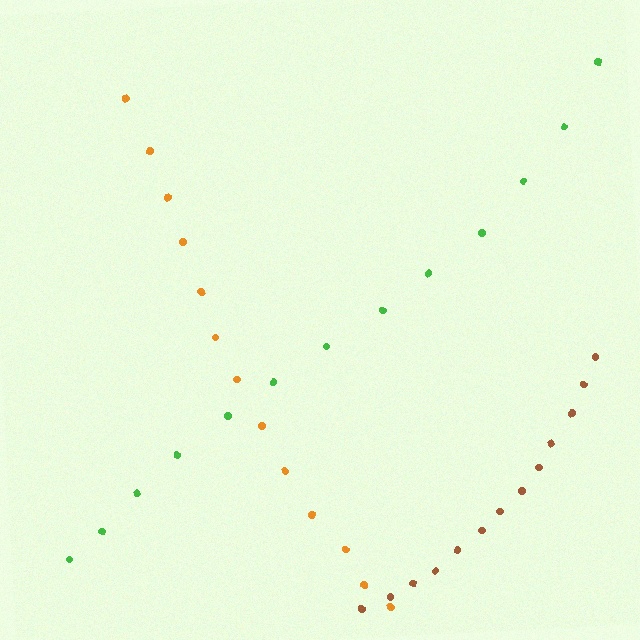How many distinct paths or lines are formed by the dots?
There are 3 distinct paths.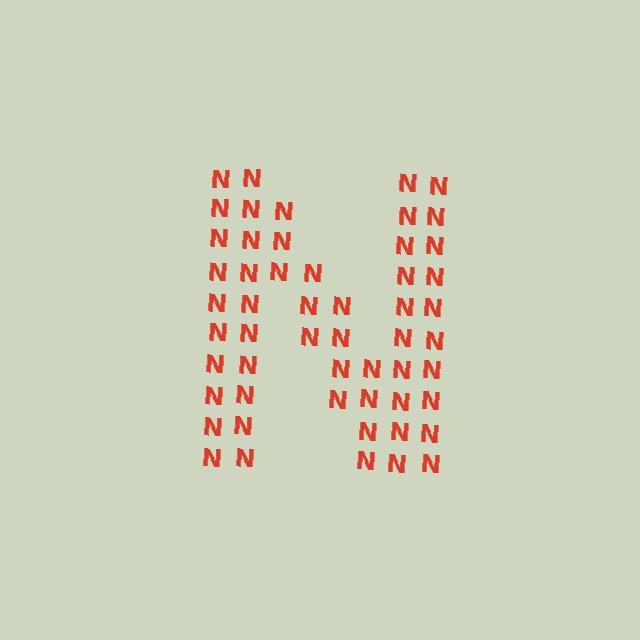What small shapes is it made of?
It is made of small letter N's.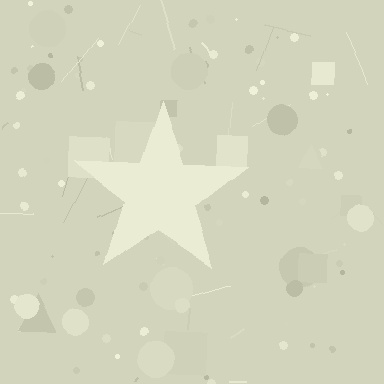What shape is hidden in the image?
A star is hidden in the image.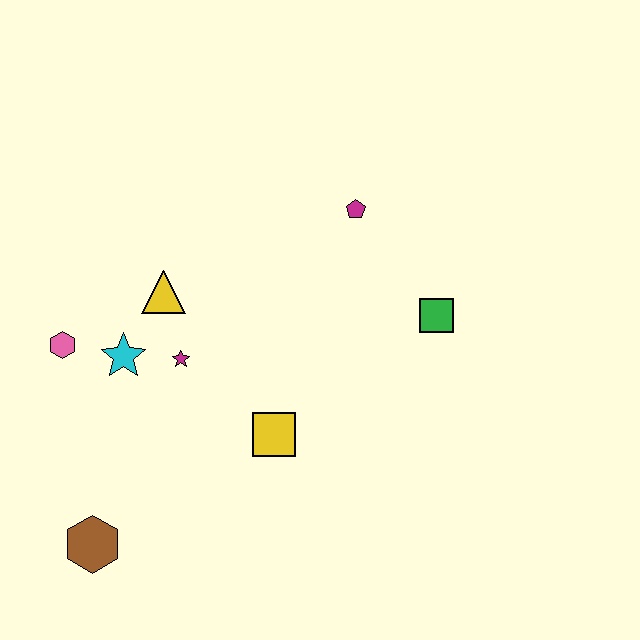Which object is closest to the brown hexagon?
The cyan star is closest to the brown hexagon.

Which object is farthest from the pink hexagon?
The green square is farthest from the pink hexagon.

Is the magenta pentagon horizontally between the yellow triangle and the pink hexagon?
No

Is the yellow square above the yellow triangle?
No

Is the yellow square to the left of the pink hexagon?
No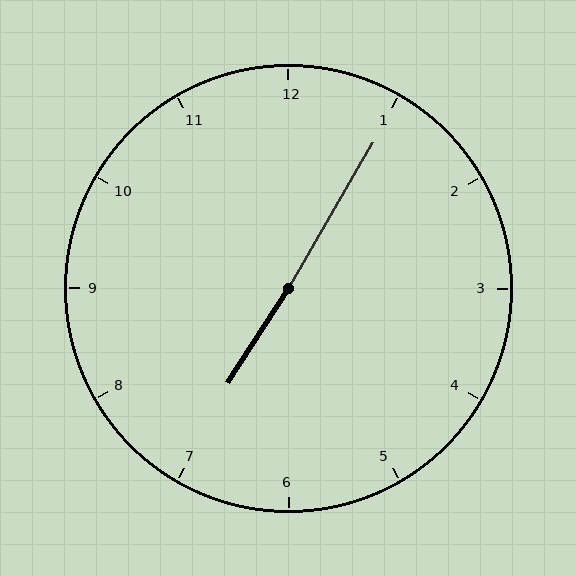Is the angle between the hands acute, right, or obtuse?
It is obtuse.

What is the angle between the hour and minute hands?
Approximately 178 degrees.